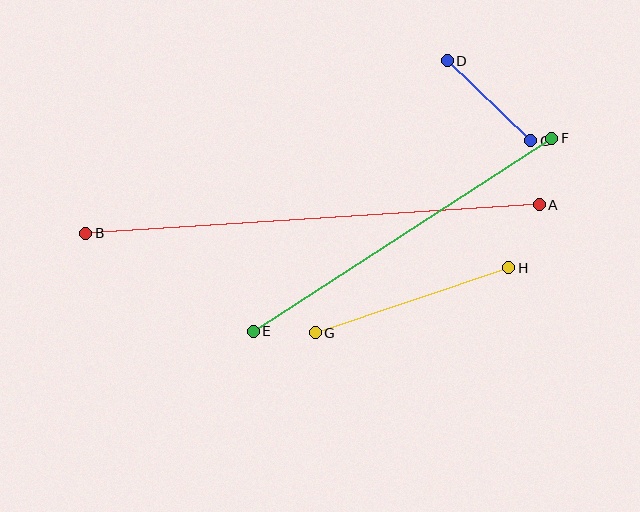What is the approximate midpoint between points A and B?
The midpoint is at approximately (313, 219) pixels.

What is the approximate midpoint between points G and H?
The midpoint is at approximately (412, 300) pixels.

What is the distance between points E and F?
The distance is approximately 355 pixels.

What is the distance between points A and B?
The distance is approximately 454 pixels.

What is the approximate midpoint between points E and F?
The midpoint is at approximately (403, 235) pixels.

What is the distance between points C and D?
The distance is approximately 116 pixels.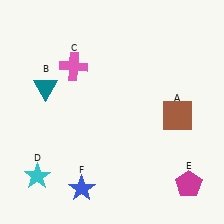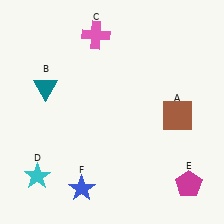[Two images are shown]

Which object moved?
The pink cross (C) moved up.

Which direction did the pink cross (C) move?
The pink cross (C) moved up.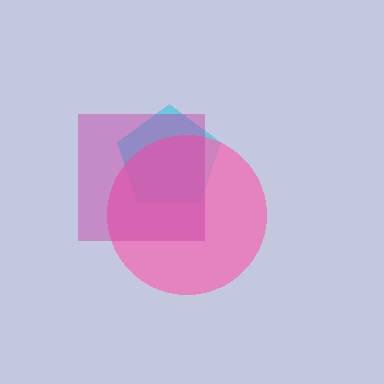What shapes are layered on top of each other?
The layered shapes are: a cyan pentagon, a pink circle, a magenta square.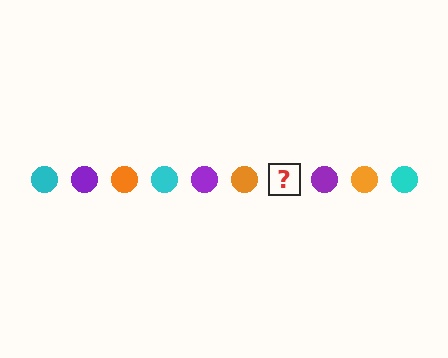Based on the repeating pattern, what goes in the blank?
The blank should be a cyan circle.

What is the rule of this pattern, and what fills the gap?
The rule is that the pattern cycles through cyan, purple, orange circles. The gap should be filled with a cyan circle.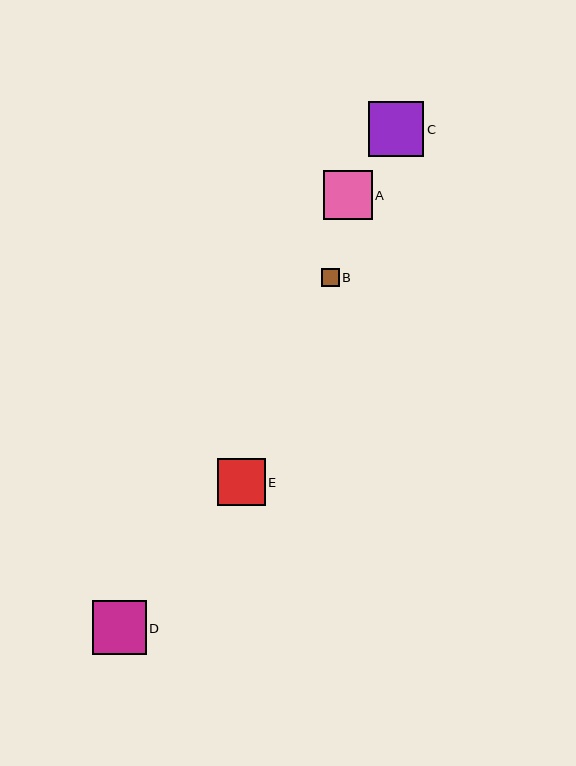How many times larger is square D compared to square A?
Square D is approximately 1.1 times the size of square A.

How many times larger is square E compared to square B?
Square E is approximately 2.8 times the size of square B.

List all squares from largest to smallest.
From largest to smallest: C, D, A, E, B.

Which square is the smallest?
Square B is the smallest with a size of approximately 17 pixels.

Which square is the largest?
Square C is the largest with a size of approximately 55 pixels.